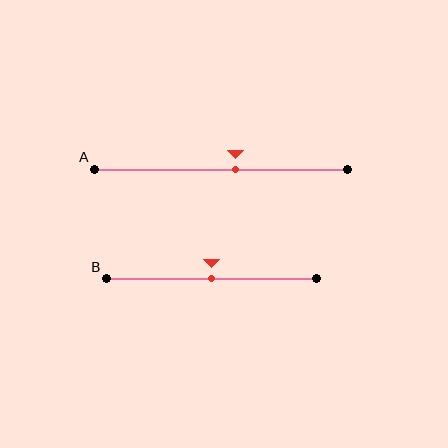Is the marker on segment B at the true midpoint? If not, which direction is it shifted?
Yes, the marker on segment B is at the true midpoint.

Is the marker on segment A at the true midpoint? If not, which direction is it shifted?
No, the marker on segment A is shifted to the right by about 6% of the segment length.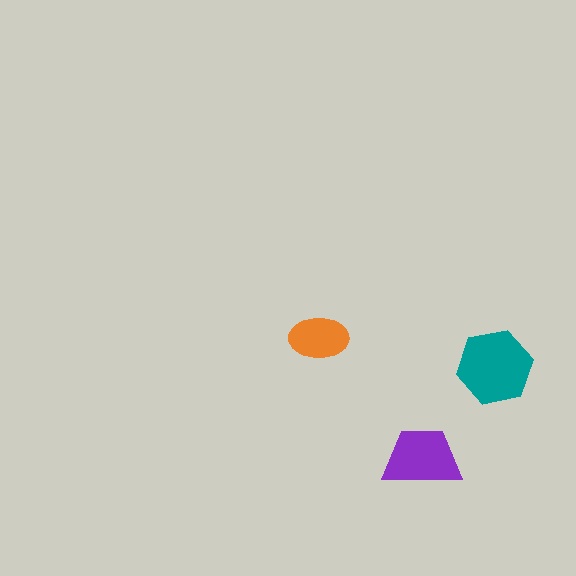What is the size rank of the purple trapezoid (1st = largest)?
2nd.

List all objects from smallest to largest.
The orange ellipse, the purple trapezoid, the teal hexagon.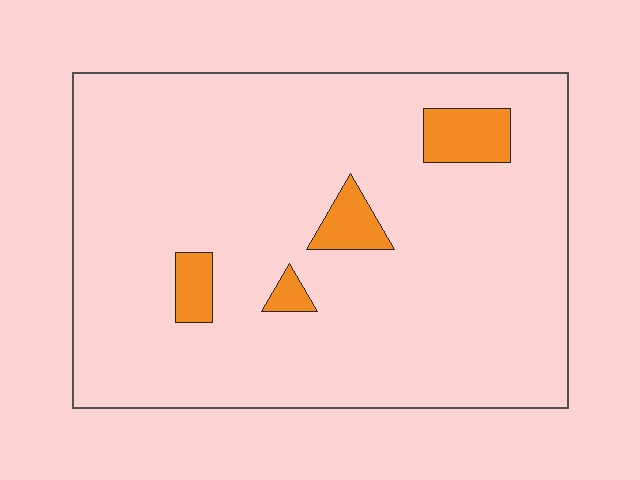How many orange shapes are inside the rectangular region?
4.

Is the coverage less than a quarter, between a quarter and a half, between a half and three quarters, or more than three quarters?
Less than a quarter.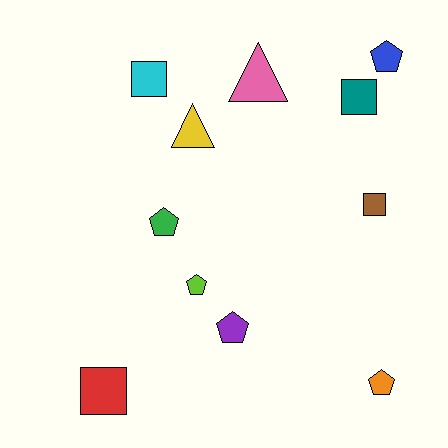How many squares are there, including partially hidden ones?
There are 4 squares.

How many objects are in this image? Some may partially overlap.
There are 11 objects.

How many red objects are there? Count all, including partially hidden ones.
There is 1 red object.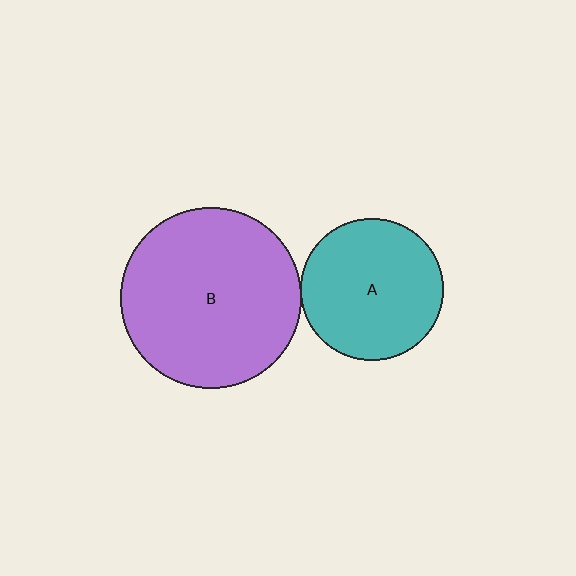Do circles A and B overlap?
Yes.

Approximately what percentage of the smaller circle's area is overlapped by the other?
Approximately 5%.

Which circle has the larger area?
Circle B (purple).